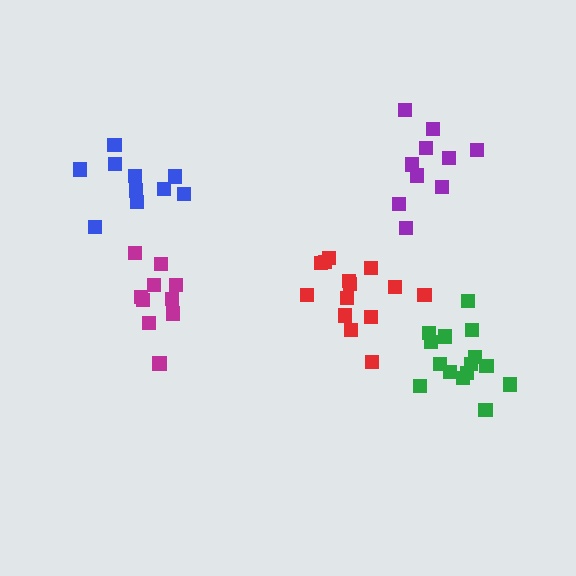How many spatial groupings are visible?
There are 5 spatial groupings.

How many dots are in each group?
Group 1: 10 dots, Group 2: 10 dots, Group 3: 10 dots, Group 4: 15 dots, Group 5: 14 dots (59 total).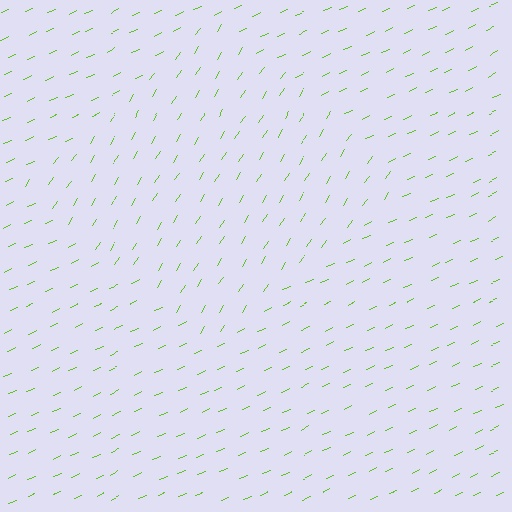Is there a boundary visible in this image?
Yes, there is a texture boundary formed by a change in line orientation.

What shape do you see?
I see a diamond.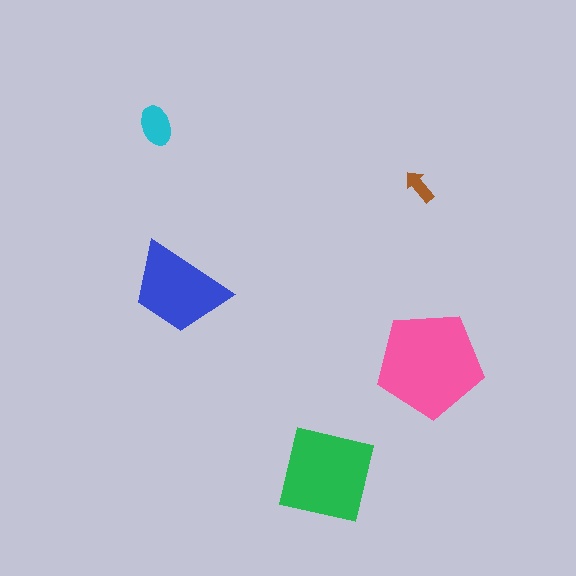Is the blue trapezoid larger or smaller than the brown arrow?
Larger.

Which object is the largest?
The pink pentagon.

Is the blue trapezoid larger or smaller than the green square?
Smaller.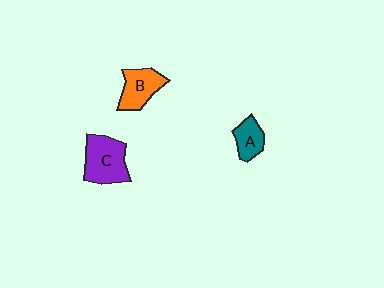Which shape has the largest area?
Shape C (purple).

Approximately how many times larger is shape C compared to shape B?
Approximately 1.3 times.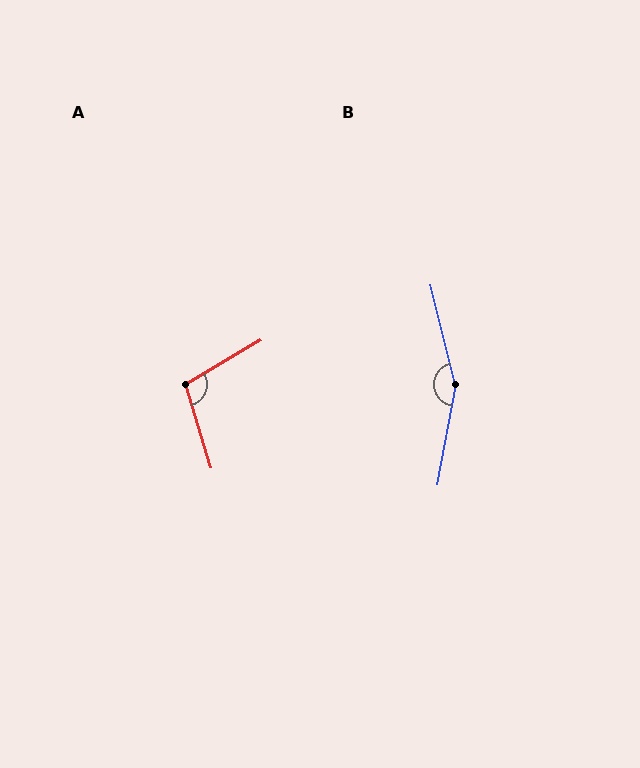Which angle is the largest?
B, at approximately 156 degrees.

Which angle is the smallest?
A, at approximately 103 degrees.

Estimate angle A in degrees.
Approximately 103 degrees.